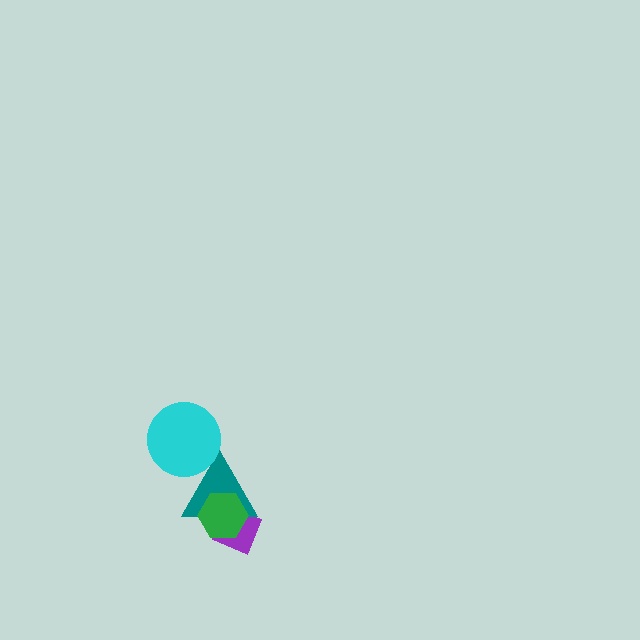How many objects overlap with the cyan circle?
1 object overlaps with the cyan circle.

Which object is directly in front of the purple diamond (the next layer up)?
The teal triangle is directly in front of the purple diamond.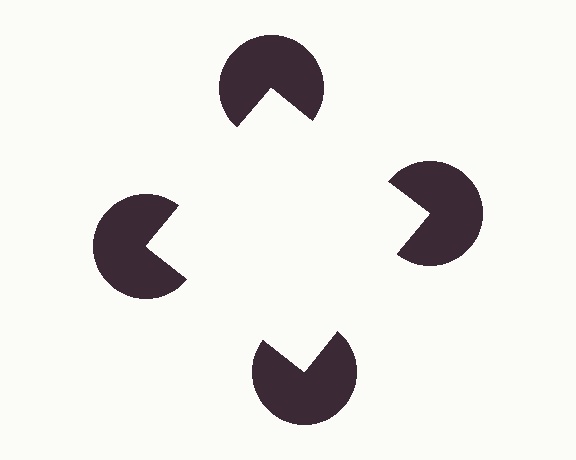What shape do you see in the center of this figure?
An illusory square — its edges are inferred from the aligned wedge cuts in the pac-man discs, not physically drawn.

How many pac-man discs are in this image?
There are 4 — one at each vertex of the illusory square.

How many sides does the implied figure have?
4 sides.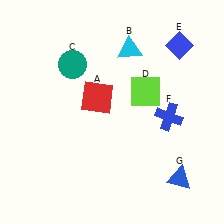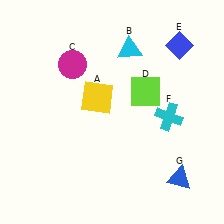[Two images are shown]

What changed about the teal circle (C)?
In Image 1, C is teal. In Image 2, it changed to magenta.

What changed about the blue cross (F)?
In Image 1, F is blue. In Image 2, it changed to cyan.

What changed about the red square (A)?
In Image 1, A is red. In Image 2, it changed to yellow.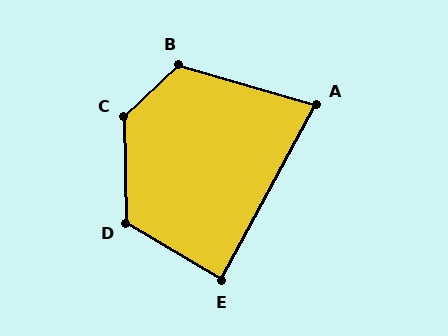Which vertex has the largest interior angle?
C, at approximately 132 degrees.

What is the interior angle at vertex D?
Approximately 122 degrees (obtuse).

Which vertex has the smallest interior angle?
A, at approximately 78 degrees.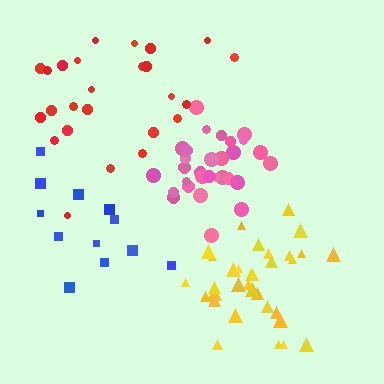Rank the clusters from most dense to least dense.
pink, yellow, red, blue.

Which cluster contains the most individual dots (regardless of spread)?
Yellow (33).